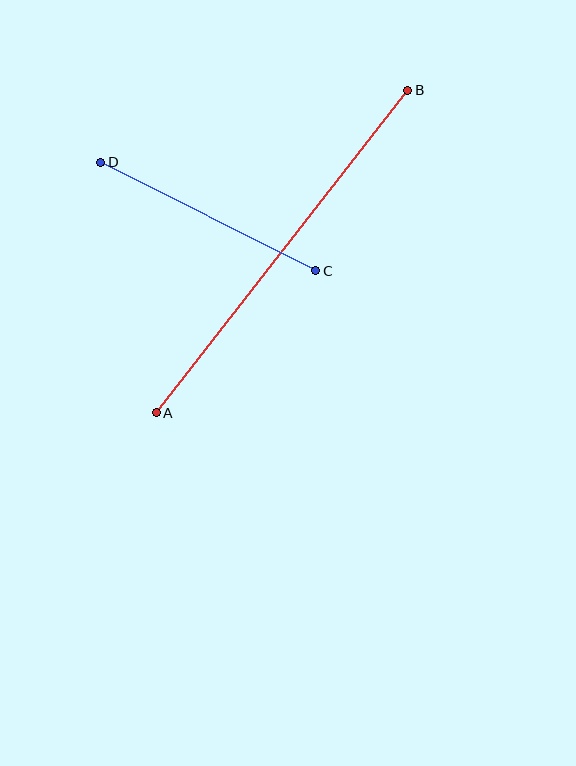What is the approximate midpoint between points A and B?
The midpoint is at approximately (282, 252) pixels.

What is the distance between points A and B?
The distance is approximately 409 pixels.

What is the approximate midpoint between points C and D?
The midpoint is at approximately (208, 216) pixels.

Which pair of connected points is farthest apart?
Points A and B are farthest apart.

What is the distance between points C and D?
The distance is approximately 241 pixels.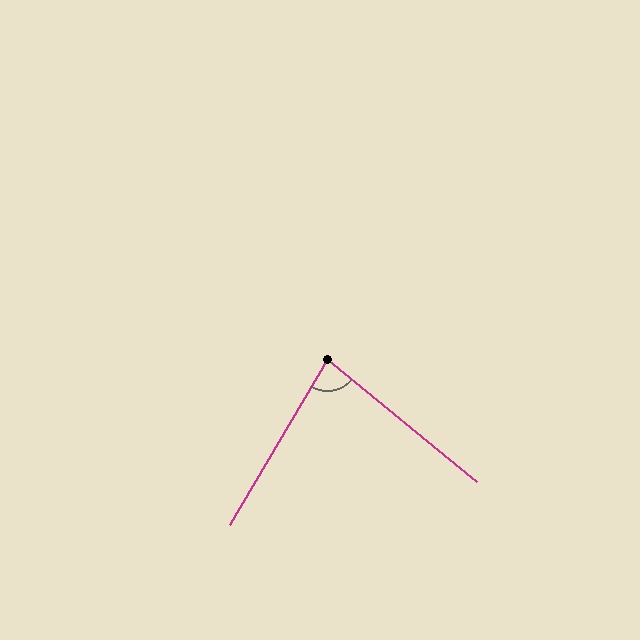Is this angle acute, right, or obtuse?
It is acute.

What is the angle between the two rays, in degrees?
Approximately 81 degrees.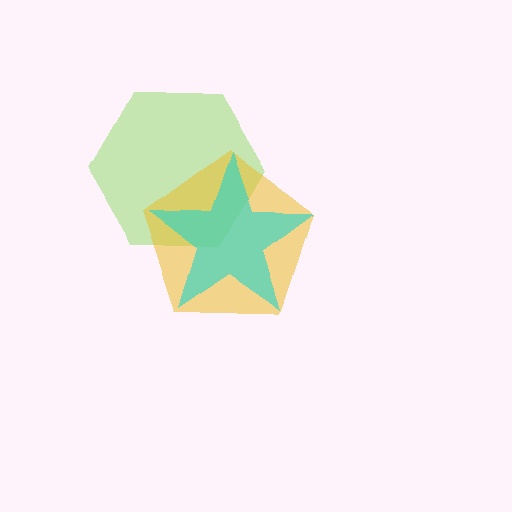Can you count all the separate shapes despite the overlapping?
Yes, there are 3 separate shapes.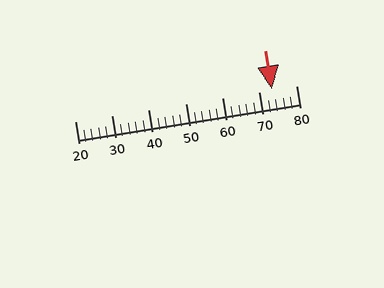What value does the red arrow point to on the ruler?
The red arrow points to approximately 73.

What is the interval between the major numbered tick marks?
The major tick marks are spaced 10 units apart.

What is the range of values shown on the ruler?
The ruler shows values from 20 to 80.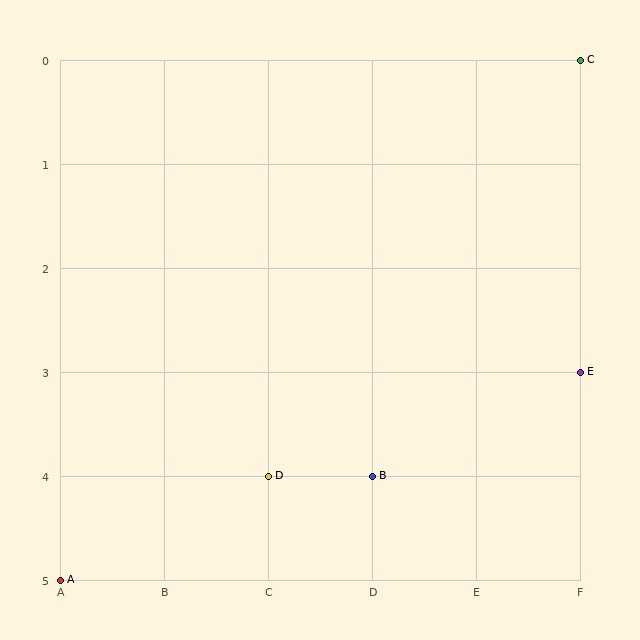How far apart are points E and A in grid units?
Points E and A are 5 columns and 2 rows apart (about 5.4 grid units diagonally).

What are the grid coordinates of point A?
Point A is at grid coordinates (A, 5).